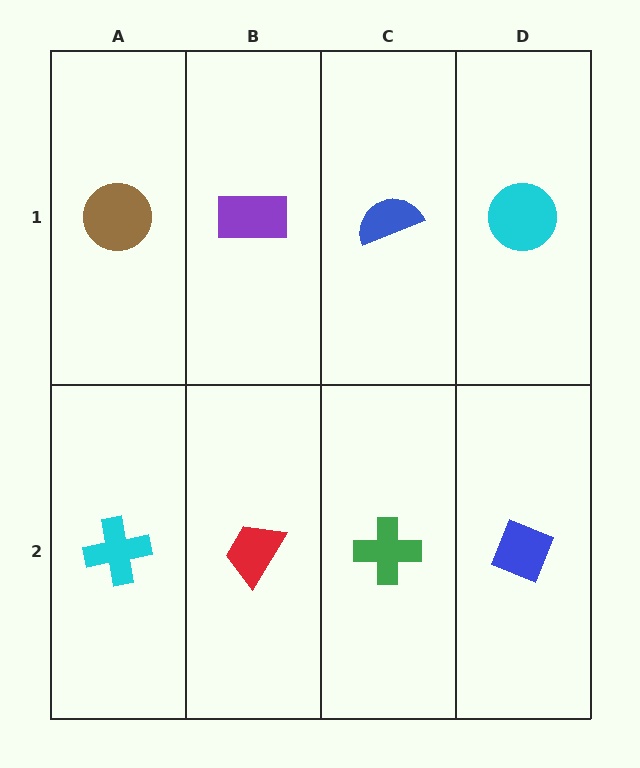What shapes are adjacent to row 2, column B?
A purple rectangle (row 1, column B), a cyan cross (row 2, column A), a green cross (row 2, column C).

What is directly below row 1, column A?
A cyan cross.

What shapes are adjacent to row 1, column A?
A cyan cross (row 2, column A), a purple rectangle (row 1, column B).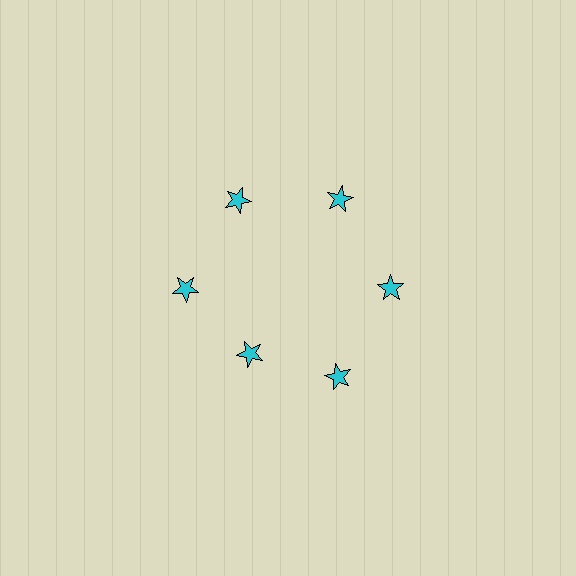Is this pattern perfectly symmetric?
No. The 6 cyan stars are arranged in a ring, but one element near the 7 o'clock position is pulled inward toward the center, breaking the 6-fold rotational symmetry.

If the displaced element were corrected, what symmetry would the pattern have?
It would have 6-fold rotational symmetry — the pattern would map onto itself every 60 degrees.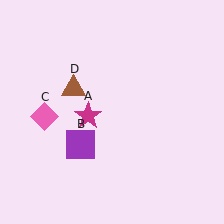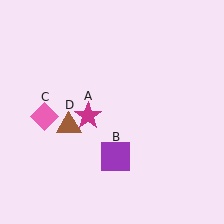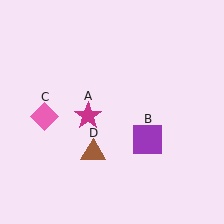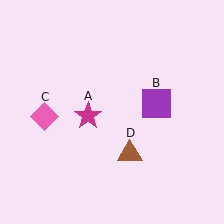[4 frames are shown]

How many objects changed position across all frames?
2 objects changed position: purple square (object B), brown triangle (object D).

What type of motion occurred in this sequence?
The purple square (object B), brown triangle (object D) rotated counterclockwise around the center of the scene.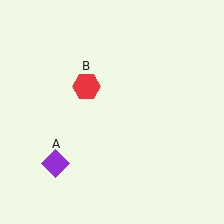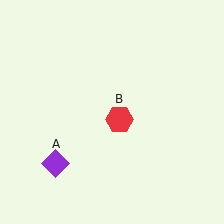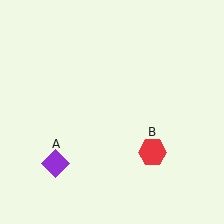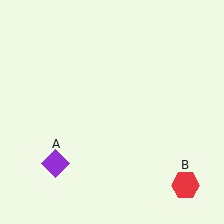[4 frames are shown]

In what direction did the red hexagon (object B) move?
The red hexagon (object B) moved down and to the right.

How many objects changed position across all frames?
1 object changed position: red hexagon (object B).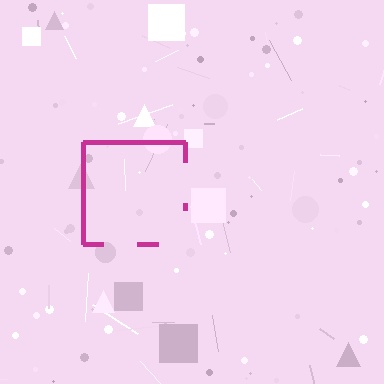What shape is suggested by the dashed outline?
The dashed outline suggests a square.